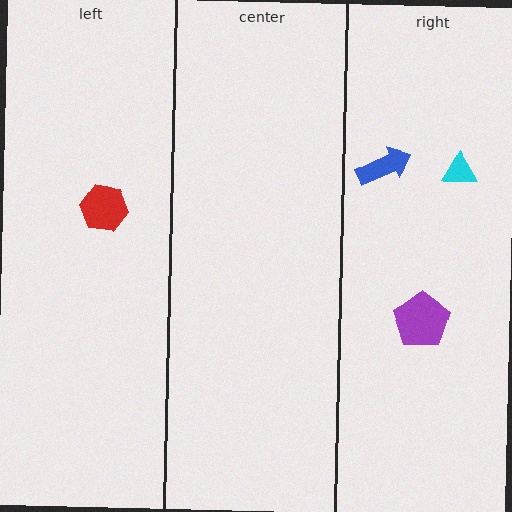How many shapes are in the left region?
1.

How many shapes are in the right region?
3.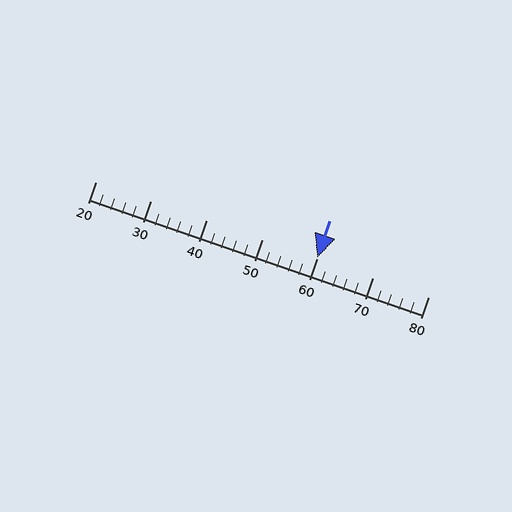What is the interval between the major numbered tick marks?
The major tick marks are spaced 10 units apart.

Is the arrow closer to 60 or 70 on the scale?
The arrow is closer to 60.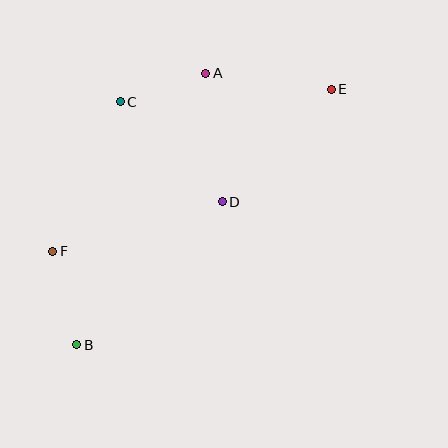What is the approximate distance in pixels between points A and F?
The distance between A and F is approximately 235 pixels.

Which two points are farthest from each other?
Points B and E are farthest from each other.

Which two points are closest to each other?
Points A and C are closest to each other.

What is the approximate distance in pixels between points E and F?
The distance between E and F is approximately 322 pixels.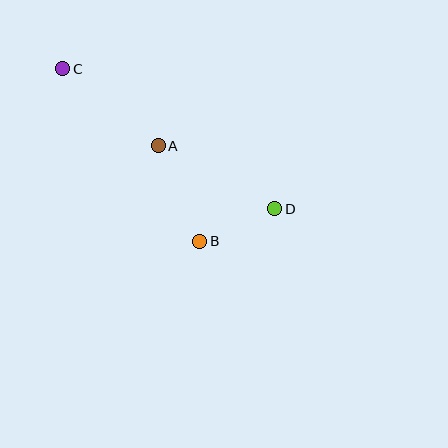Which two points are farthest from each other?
Points C and D are farthest from each other.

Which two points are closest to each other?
Points B and D are closest to each other.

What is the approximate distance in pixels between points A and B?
The distance between A and B is approximately 104 pixels.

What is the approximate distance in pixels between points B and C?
The distance between B and C is approximately 220 pixels.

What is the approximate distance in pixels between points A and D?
The distance between A and D is approximately 132 pixels.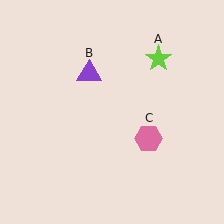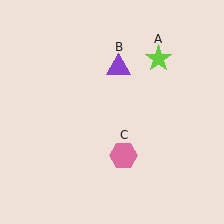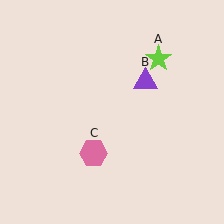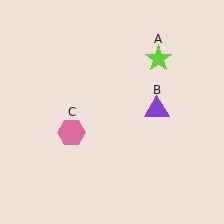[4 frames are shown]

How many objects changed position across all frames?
2 objects changed position: purple triangle (object B), pink hexagon (object C).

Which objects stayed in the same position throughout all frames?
Lime star (object A) remained stationary.